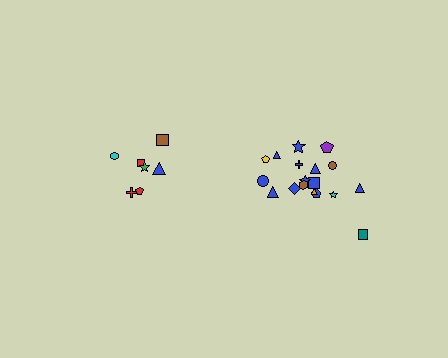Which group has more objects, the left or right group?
The right group.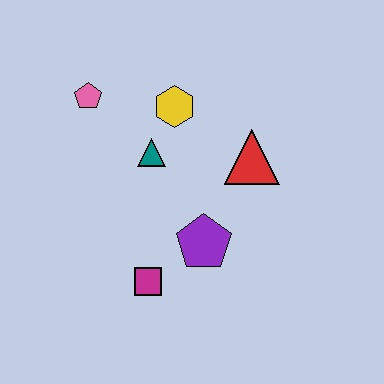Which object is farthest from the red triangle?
The pink pentagon is farthest from the red triangle.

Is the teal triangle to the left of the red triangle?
Yes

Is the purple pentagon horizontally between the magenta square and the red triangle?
Yes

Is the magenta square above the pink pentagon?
No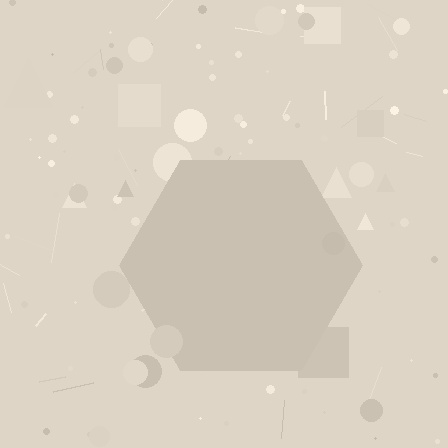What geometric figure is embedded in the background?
A hexagon is embedded in the background.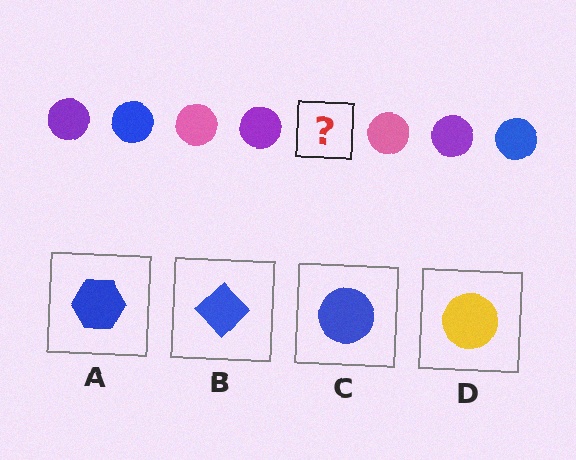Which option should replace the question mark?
Option C.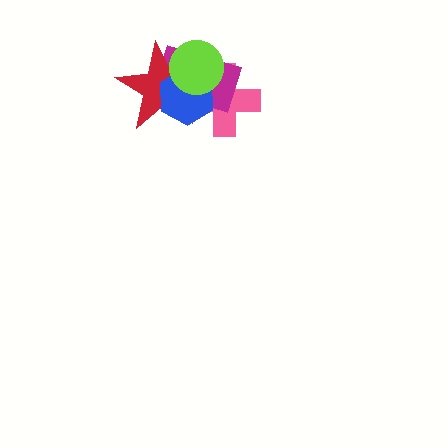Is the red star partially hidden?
Yes, it is partially covered by another shape.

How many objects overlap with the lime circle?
4 objects overlap with the lime circle.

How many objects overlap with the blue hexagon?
4 objects overlap with the blue hexagon.